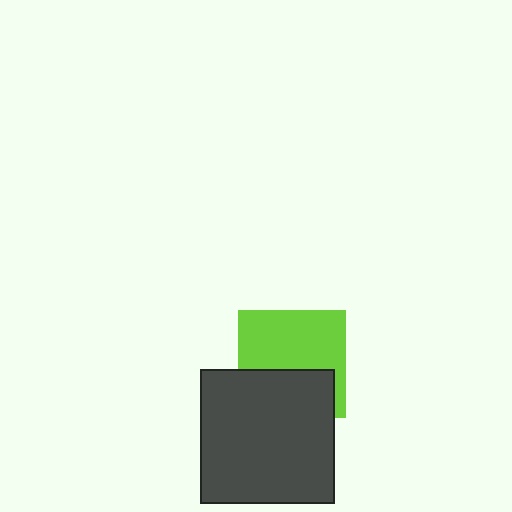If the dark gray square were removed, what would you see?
You would see the complete lime square.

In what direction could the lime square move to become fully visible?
The lime square could move up. That would shift it out from behind the dark gray square entirely.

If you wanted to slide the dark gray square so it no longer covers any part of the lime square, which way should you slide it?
Slide it down — that is the most direct way to separate the two shapes.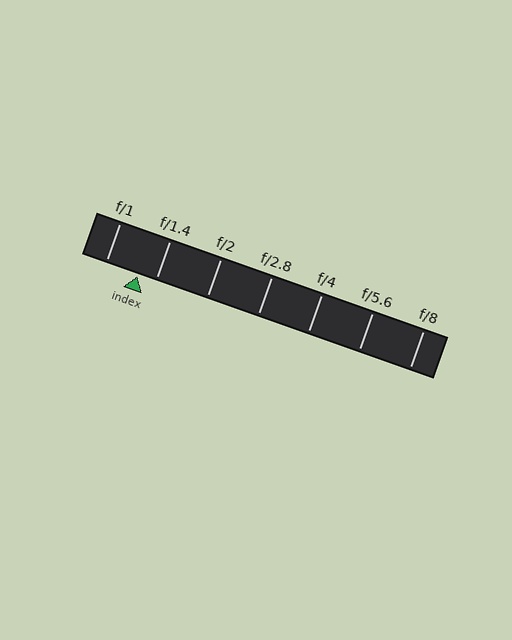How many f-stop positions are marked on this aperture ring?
There are 7 f-stop positions marked.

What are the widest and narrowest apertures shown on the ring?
The widest aperture shown is f/1 and the narrowest is f/8.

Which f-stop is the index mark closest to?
The index mark is closest to f/1.4.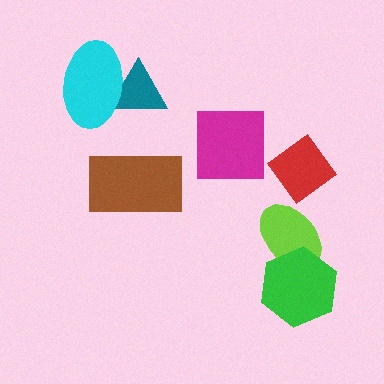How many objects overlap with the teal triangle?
1 object overlaps with the teal triangle.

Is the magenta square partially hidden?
No, no other shape covers it.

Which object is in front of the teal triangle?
The cyan ellipse is in front of the teal triangle.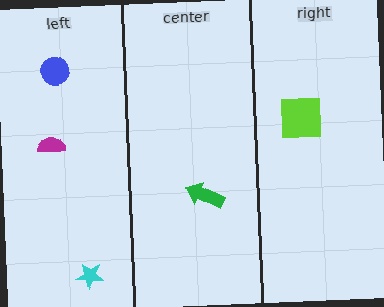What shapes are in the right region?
The lime square.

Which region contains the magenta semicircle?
The left region.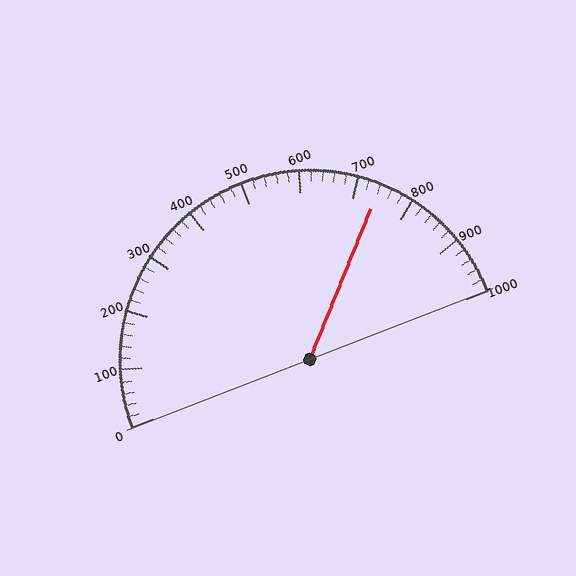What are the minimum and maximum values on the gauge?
The gauge ranges from 0 to 1000.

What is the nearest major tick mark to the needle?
The nearest major tick mark is 700.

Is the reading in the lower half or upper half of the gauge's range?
The reading is in the upper half of the range (0 to 1000).